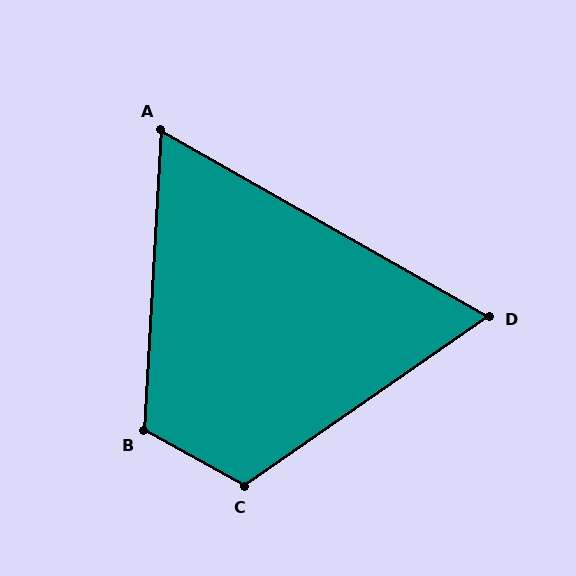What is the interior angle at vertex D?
Approximately 64 degrees (acute).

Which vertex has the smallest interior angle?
A, at approximately 64 degrees.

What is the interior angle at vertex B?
Approximately 116 degrees (obtuse).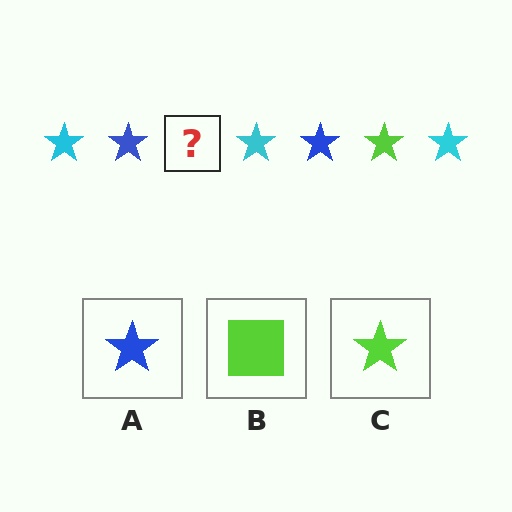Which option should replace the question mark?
Option C.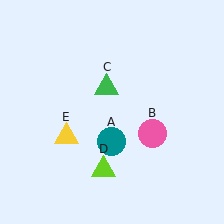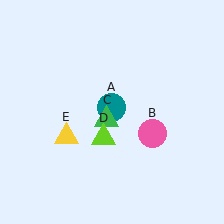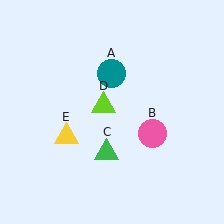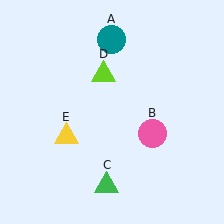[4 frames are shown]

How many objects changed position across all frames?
3 objects changed position: teal circle (object A), green triangle (object C), lime triangle (object D).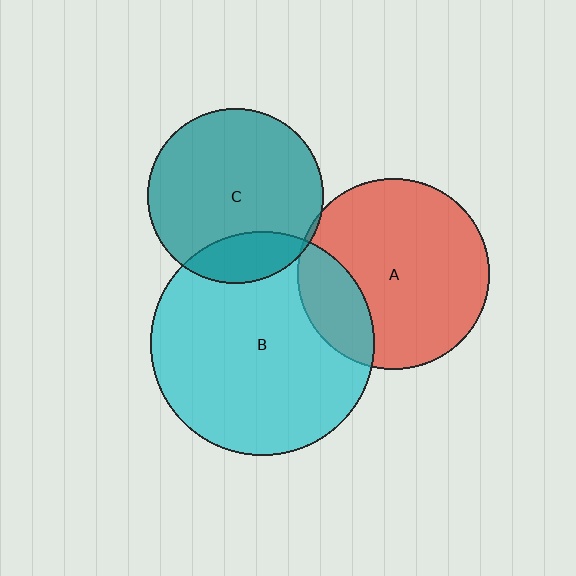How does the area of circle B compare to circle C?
Approximately 1.6 times.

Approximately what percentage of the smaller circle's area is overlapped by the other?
Approximately 5%.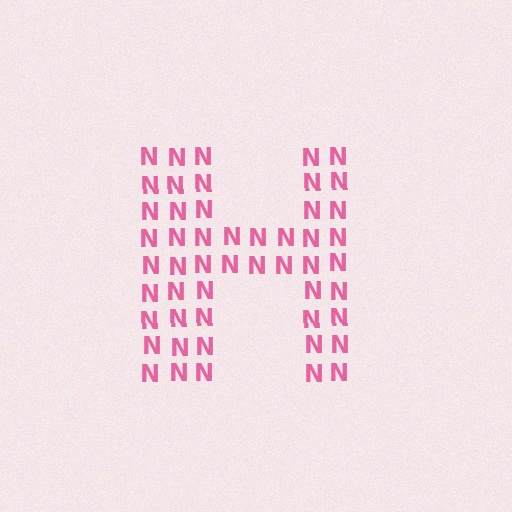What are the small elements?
The small elements are letter N's.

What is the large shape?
The large shape is the letter H.